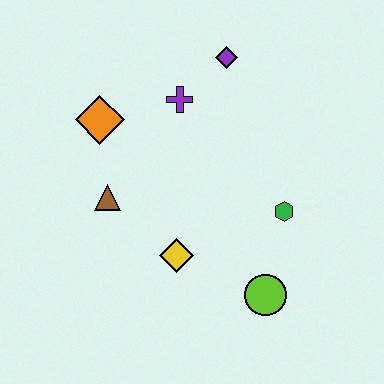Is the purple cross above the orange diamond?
Yes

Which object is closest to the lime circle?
The green hexagon is closest to the lime circle.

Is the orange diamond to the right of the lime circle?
No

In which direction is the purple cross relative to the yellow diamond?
The purple cross is above the yellow diamond.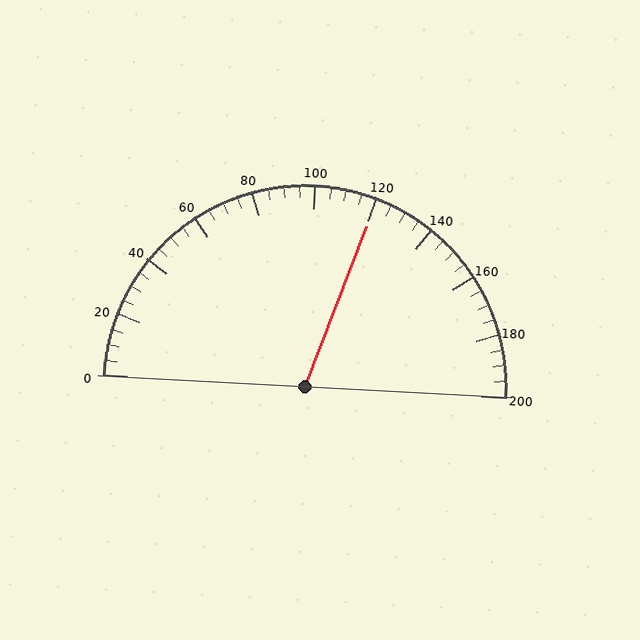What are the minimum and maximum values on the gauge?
The gauge ranges from 0 to 200.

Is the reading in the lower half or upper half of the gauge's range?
The reading is in the upper half of the range (0 to 200).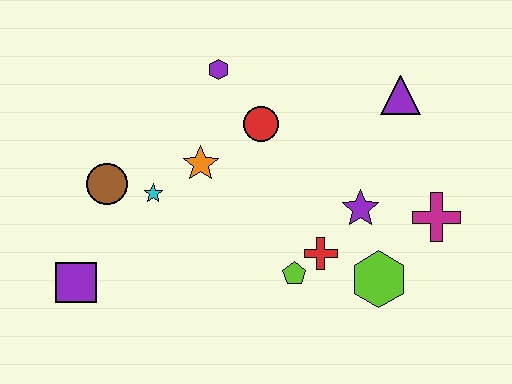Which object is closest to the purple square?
The brown circle is closest to the purple square.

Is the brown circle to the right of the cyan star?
No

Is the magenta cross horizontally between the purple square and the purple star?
No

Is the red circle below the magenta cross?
No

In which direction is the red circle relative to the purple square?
The red circle is to the right of the purple square.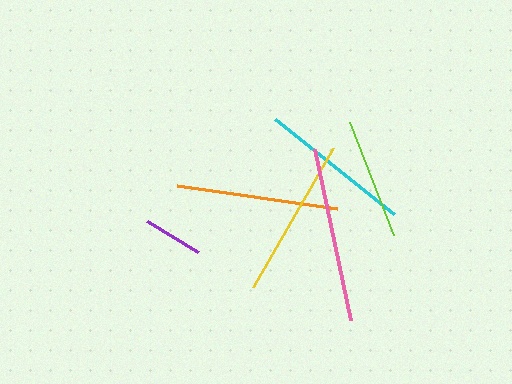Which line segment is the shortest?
The purple line is the shortest at approximately 60 pixels.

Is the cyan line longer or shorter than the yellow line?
The yellow line is longer than the cyan line.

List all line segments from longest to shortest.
From longest to shortest: pink, orange, yellow, cyan, lime, purple.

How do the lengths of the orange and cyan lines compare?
The orange and cyan lines are approximately the same length.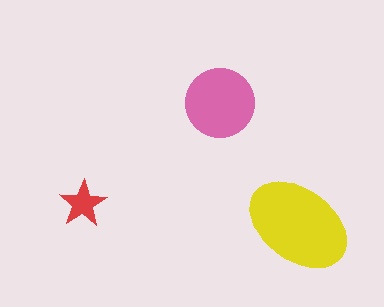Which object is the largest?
The yellow ellipse.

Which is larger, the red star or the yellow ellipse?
The yellow ellipse.